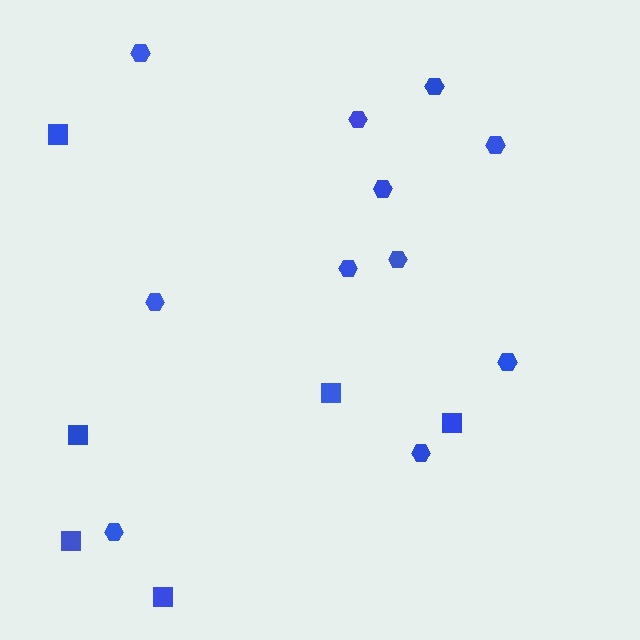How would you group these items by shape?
There are 2 groups: one group of squares (6) and one group of hexagons (11).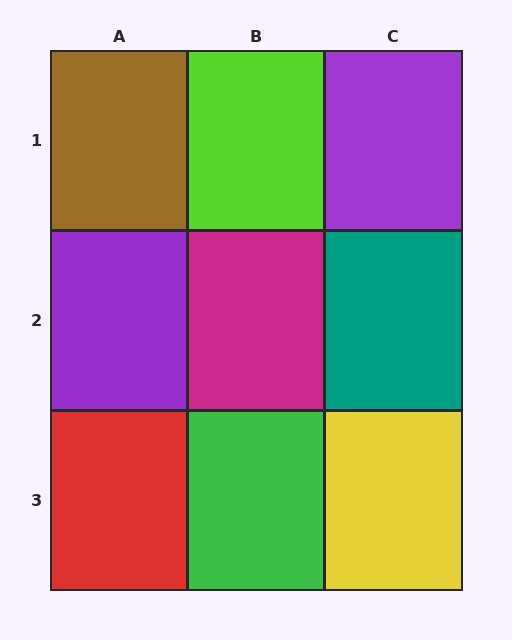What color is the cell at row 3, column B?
Green.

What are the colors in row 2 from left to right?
Purple, magenta, teal.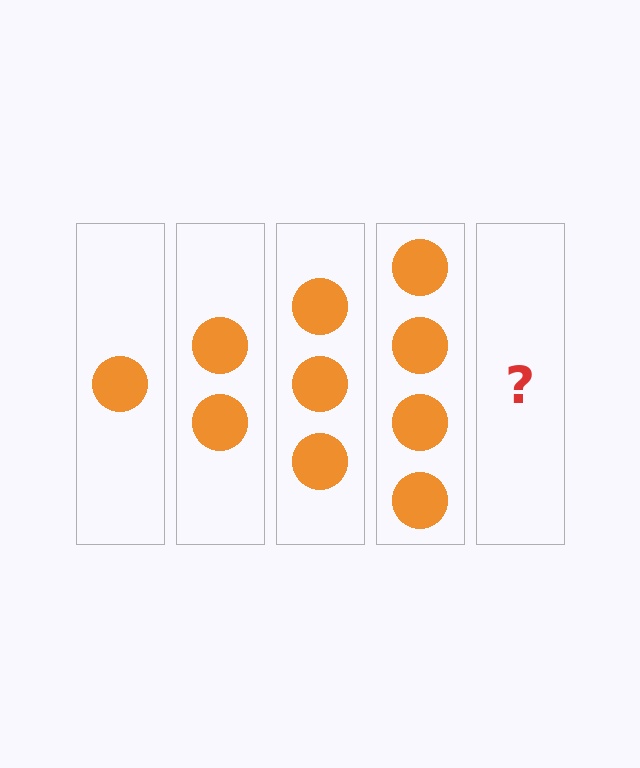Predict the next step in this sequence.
The next step is 5 circles.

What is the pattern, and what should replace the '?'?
The pattern is that each step adds one more circle. The '?' should be 5 circles.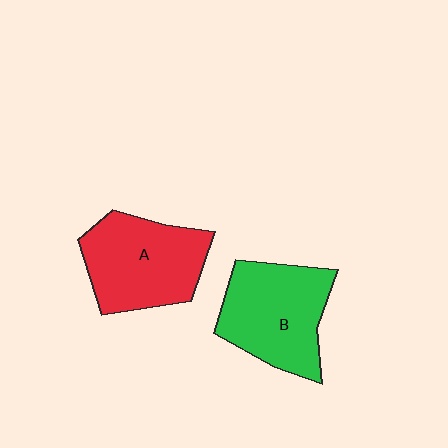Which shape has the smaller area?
Shape A (red).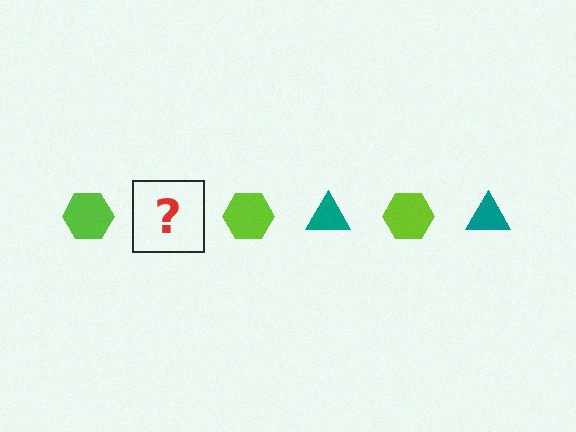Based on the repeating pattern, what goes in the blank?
The blank should be a teal triangle.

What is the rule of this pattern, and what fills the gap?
The rule is that the pattern alternates between lime hexagon and teal triangle. The gap should be filled with a teal triangle.